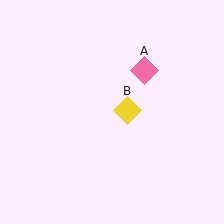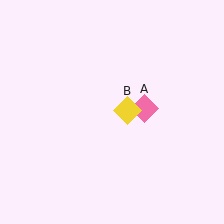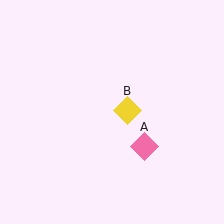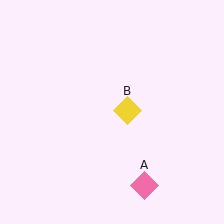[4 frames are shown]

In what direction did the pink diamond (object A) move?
The pink diamond (object A) moved down.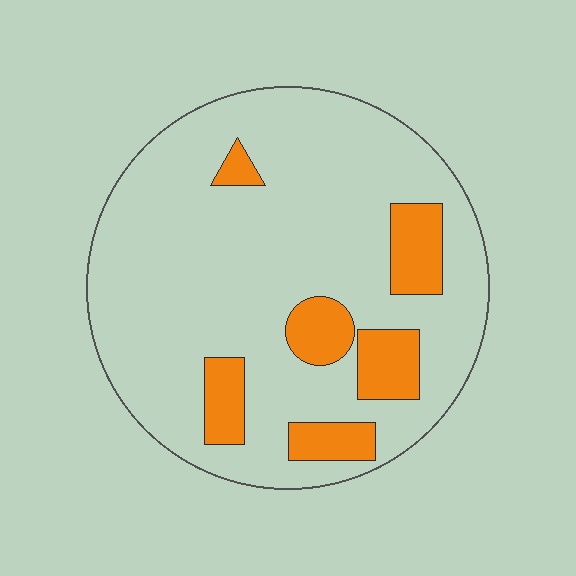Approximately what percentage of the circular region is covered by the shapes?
Approximately 15%.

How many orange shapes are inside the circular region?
6.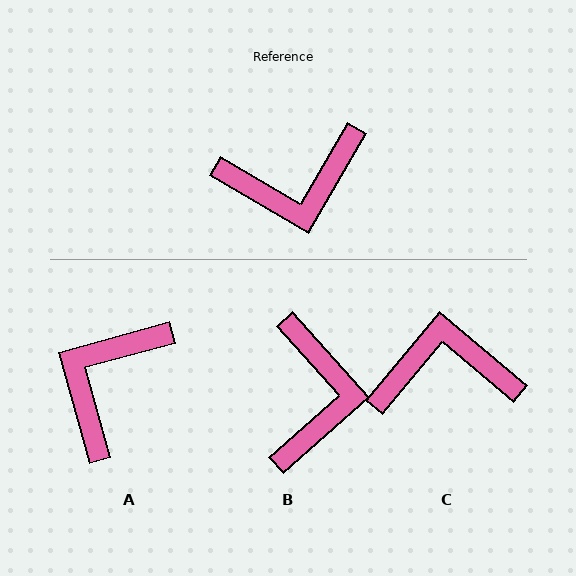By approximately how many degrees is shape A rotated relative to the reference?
Approximately 134 degrees clockwise.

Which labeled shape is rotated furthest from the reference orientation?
C, about 170 degrees away.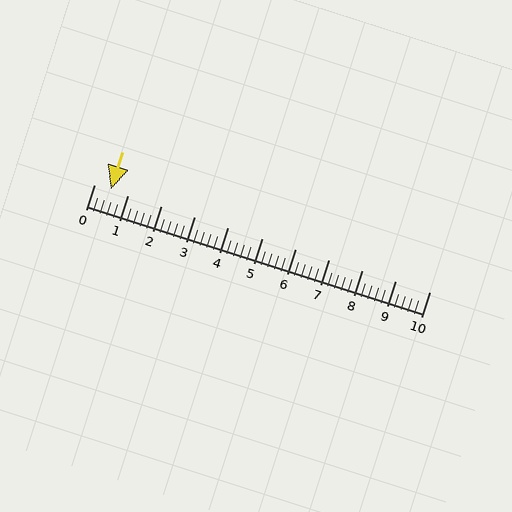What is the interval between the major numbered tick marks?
The major tick marks are spaced 1 units apart.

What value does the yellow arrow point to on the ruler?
The yellow arrow points to approximately 0.5.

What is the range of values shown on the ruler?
The ruler shows values from 0 to 10.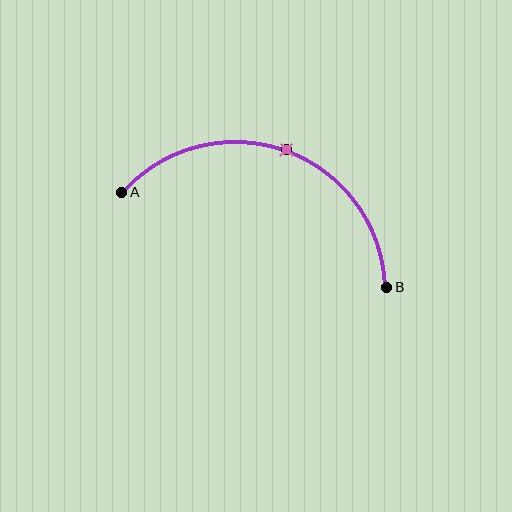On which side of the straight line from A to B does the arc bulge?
The arc bulges above the straight line connecting A and B.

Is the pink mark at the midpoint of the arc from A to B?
Yes. The pink mark lies on the arc at equal arc-length from both A and B — it is the arc midpoint.